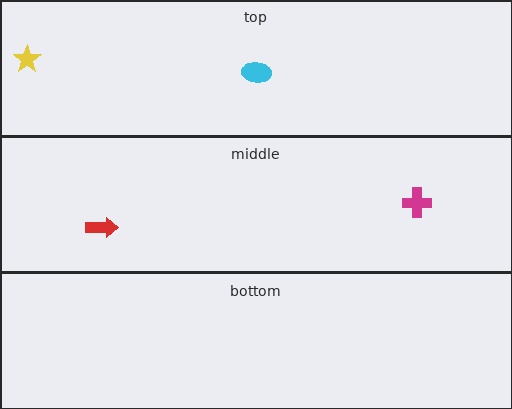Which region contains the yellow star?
The top region.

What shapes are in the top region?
The cyan ellipse, the yellow star.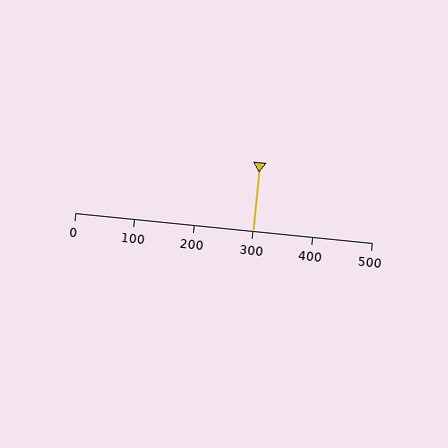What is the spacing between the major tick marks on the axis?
The major ticks are spaced 100 apart.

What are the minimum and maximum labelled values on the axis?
The axis runs from 0 to 500.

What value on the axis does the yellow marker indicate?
The marker indicates approximately 300.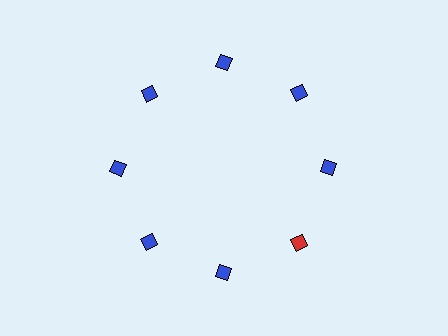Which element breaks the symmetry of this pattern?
The red diamond at roughly the 4 o'clock position breaks the symmetry. All other shapes are blue diamonds.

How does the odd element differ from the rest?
It has a different color: red instead of blue.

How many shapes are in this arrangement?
There are 8 shapes arranged in a ring pattern.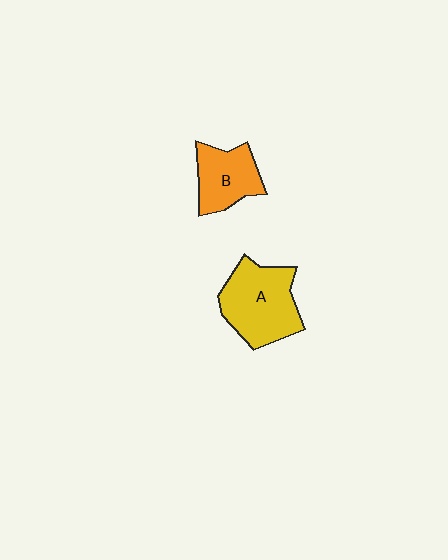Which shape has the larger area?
Shape A (yellow).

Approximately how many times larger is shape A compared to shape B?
Approximately 1.5 times.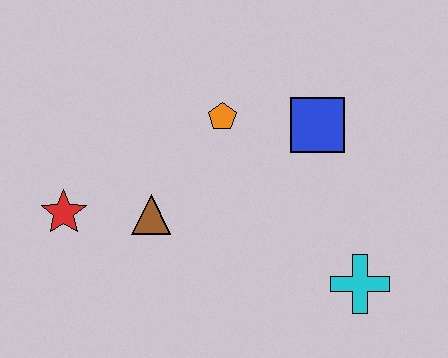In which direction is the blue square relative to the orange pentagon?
The blue square is to the right of the orange pentagon.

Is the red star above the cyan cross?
Yes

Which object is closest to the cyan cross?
The blue square is closest to the cyan cross.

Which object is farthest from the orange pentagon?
The cyan cross is farthest from the orange pentagon.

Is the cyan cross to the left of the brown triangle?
No